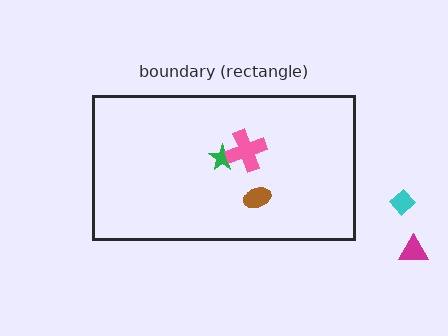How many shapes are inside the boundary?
3 inside, 2 outside.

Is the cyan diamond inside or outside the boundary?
Outside.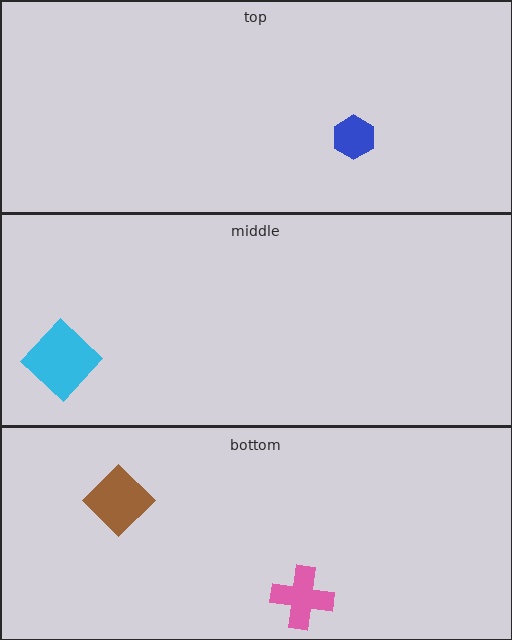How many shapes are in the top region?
1.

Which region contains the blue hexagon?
The top region.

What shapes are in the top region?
The blue hexagon.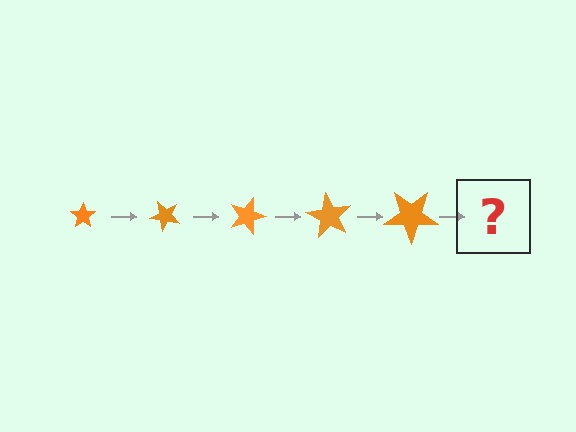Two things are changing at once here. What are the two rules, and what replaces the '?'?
The two rules are that the star grows larger each step and it rotates 45 degrees each step. The '?' should be a star, larger than the previous one and rotated 225 degrees from the start.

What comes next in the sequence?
The next element should be a star, larger than the previous one and rotated 225 degrees from the start.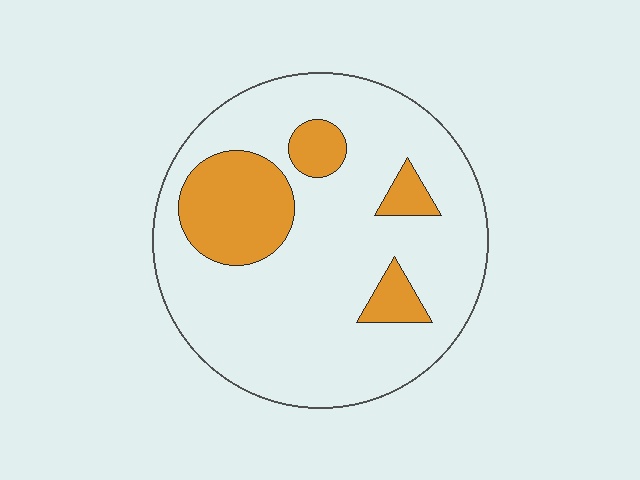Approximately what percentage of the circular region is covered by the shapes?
Approximately 20%.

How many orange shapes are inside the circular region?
4.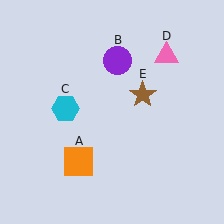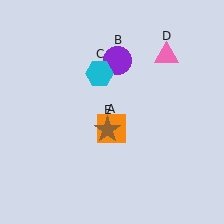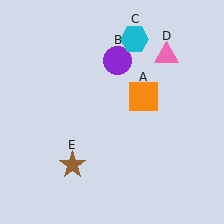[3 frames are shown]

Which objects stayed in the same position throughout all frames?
Purple circle (object B) and pink triangle (object D) remained stationary.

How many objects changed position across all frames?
3 objects changed position: orange square (object A), cyan hexagon (object C), brown star (object E).